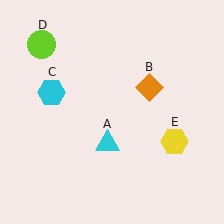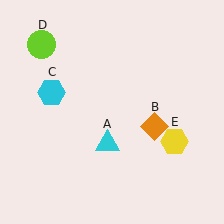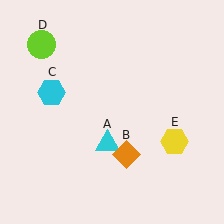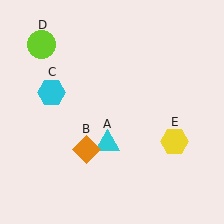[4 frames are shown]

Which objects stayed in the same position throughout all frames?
Cyan triangle (object A) and cyan hexagon (object C) and lime circle (object D) and yellow hexagon (object E) remained stationary.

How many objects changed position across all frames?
1 object changed position: orange diamond (object B).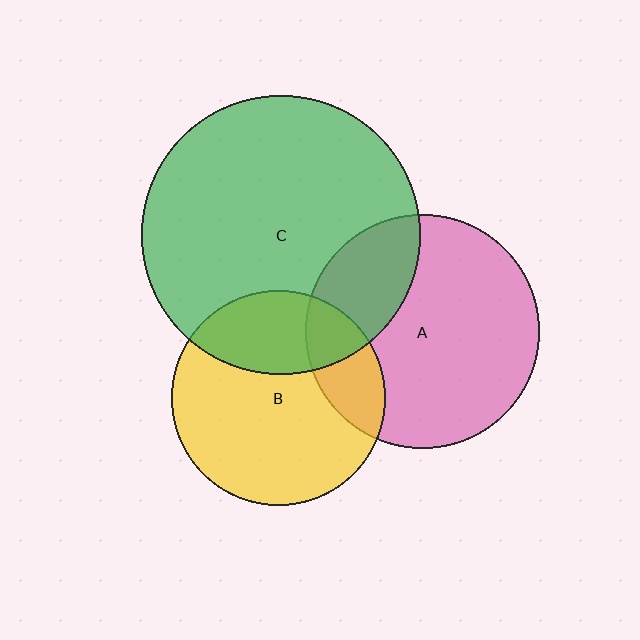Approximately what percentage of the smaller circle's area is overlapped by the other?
Approximately 25%.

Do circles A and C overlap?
Yes.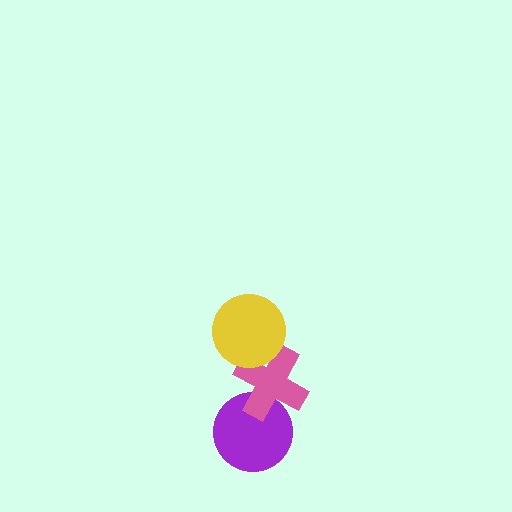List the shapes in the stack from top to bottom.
From top to bottom: the yellow circle, the pink cross, the purple circle.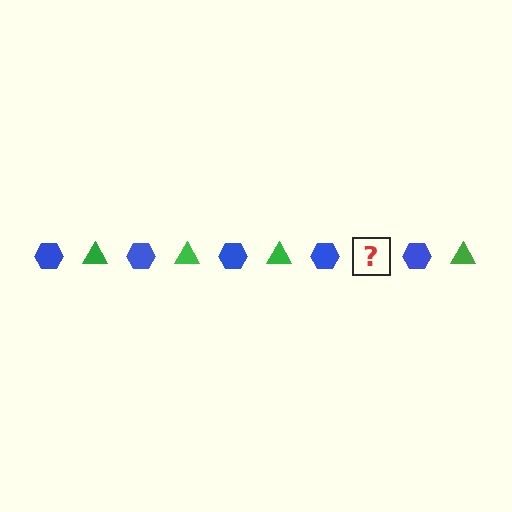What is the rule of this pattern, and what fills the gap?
The rule is that the pattern alternates between blue hexagon and green triangle. The gap should be filled with a green triangle.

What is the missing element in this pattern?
The missing element is a green triangle.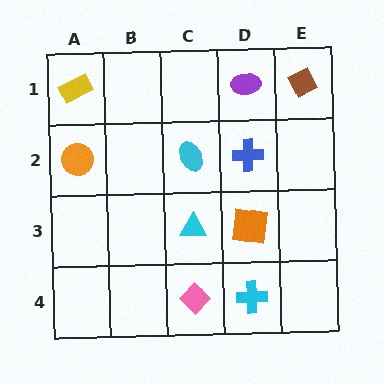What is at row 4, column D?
A cyan cross.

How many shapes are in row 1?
3 shapes.